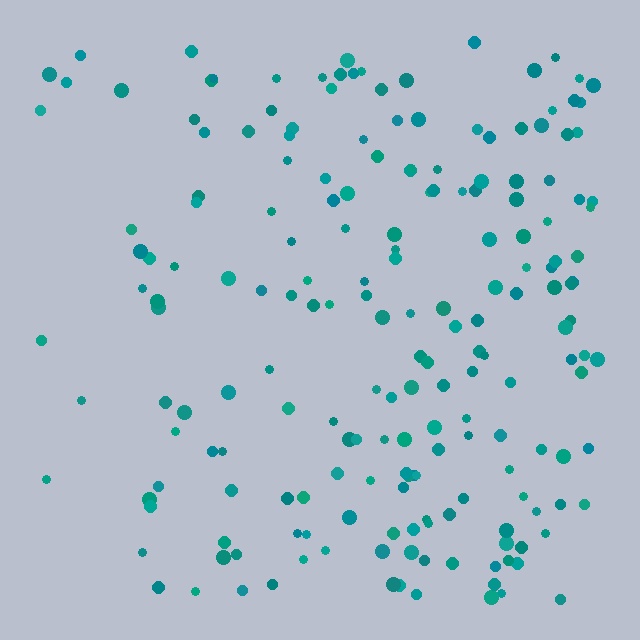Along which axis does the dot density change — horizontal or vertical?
Horizontal.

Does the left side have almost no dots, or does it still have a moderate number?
Still a moderate number, just noticeably fewer than the right.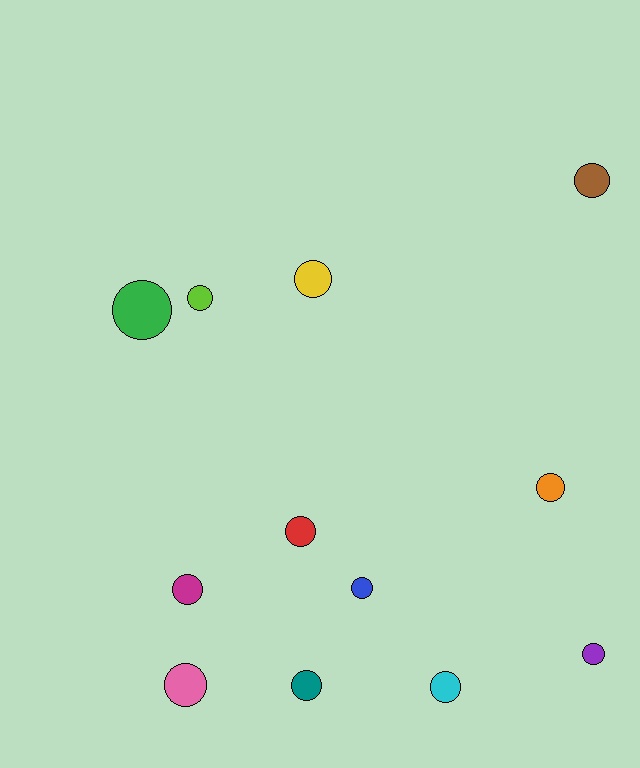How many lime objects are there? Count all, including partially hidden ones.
There is 1 lime object.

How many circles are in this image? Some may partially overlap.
There are 12 circles.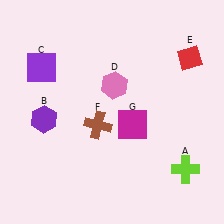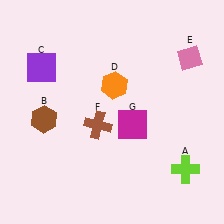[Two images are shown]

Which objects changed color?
B changed from purple to brown. D changed from pink to orange. E changed from red to pink.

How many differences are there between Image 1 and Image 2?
There are 3 differences between the two images.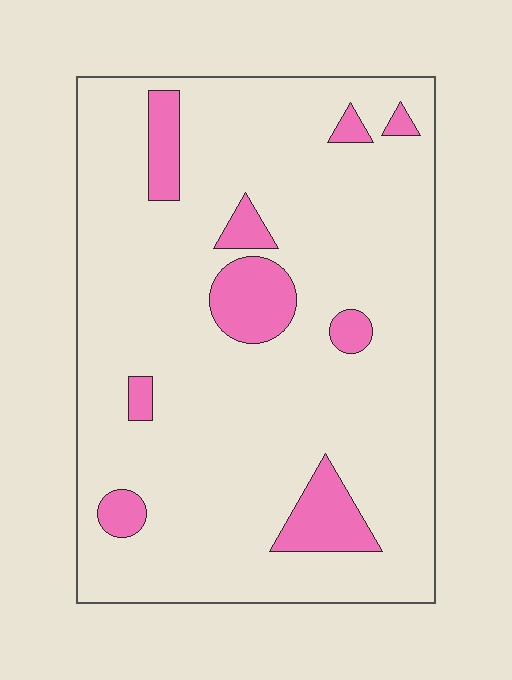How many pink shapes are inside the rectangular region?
9.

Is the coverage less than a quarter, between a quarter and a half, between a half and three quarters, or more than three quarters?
Less than a quarter.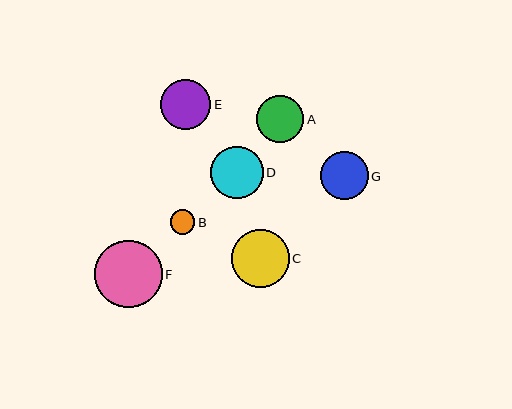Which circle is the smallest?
Circle B is the smallest with a size of approximately 25 pixels.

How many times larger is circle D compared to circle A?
Circle D is approximately 1.1 times the size of circle A.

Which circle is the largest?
Circle F is the largest with a size of approximately 68 pixels.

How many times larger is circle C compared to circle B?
Circle C is approximately 2.3 times the size of circle B.